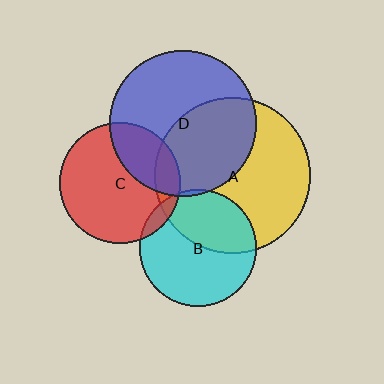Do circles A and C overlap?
Yes.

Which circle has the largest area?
Circle A (yellow).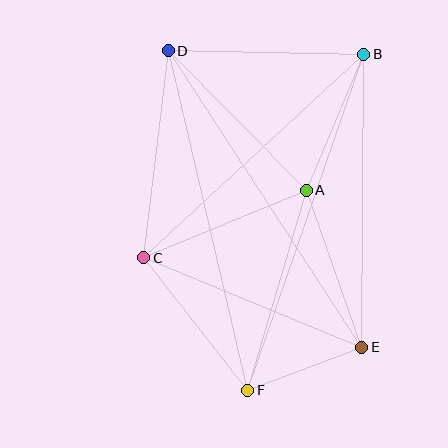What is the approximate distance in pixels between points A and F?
The distance between A and F is approximately 209 pixels.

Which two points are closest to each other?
Points E and F are closest to each other.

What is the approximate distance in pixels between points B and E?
The distance between B and E is approximately 293 pixels.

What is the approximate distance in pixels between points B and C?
The distance between B and C is approximately 300 pixels.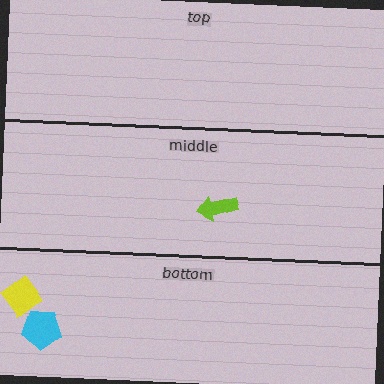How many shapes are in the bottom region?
2.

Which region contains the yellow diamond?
The bottom region.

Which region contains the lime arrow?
The middle region.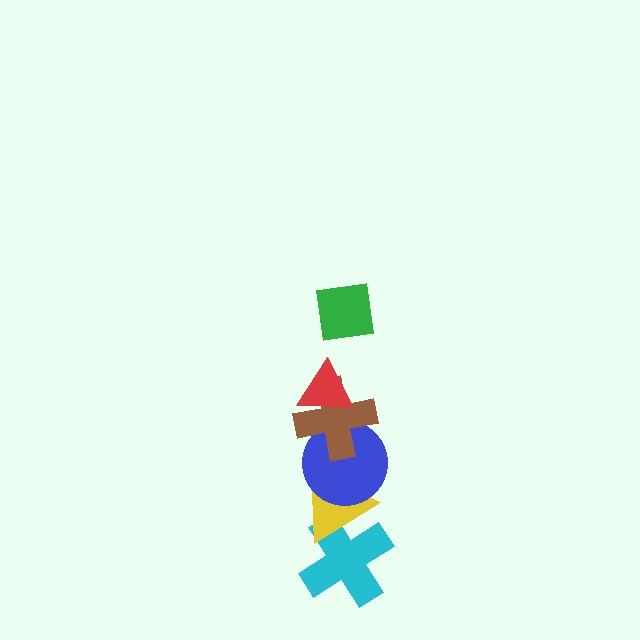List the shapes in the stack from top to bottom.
From top to bottom: the green square, the red triangle, the brown cross, the blue circle, the yellow triangle, the cyan cross.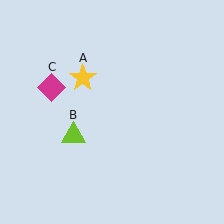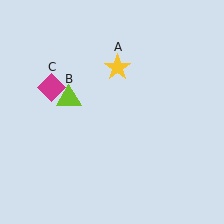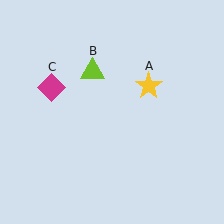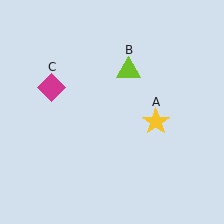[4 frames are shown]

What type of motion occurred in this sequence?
The yellow star (object A), lime triangle (object B) rotated clockwise around the center of the scene.